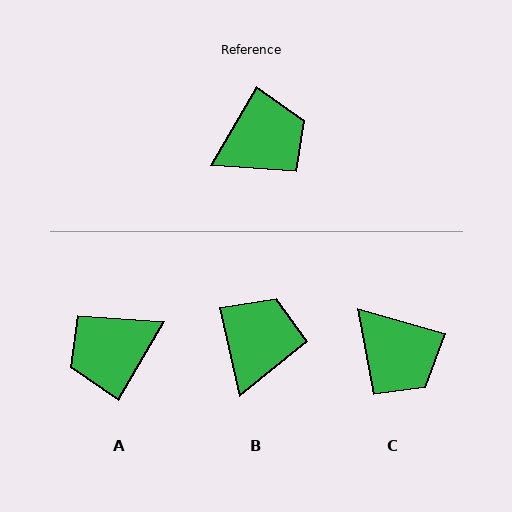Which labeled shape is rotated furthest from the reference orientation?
A, about 180 degrees away.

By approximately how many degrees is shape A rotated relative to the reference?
Approximately 180 degrees counter-clockwise.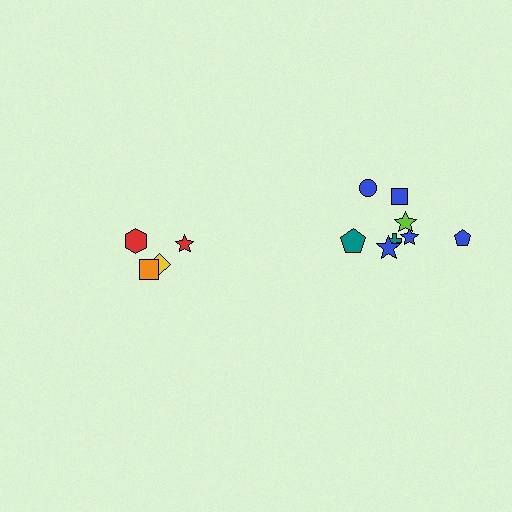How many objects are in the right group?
There are 8 objects.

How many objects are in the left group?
There are 4 objects.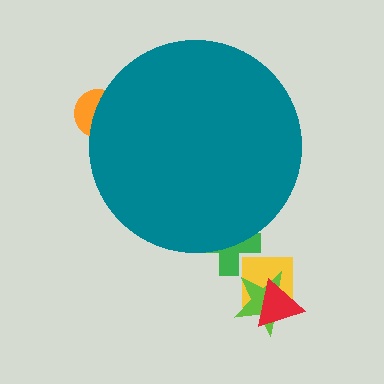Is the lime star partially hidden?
No, the lime star is fully visible.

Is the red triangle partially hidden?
No, the red triangle is fully visible.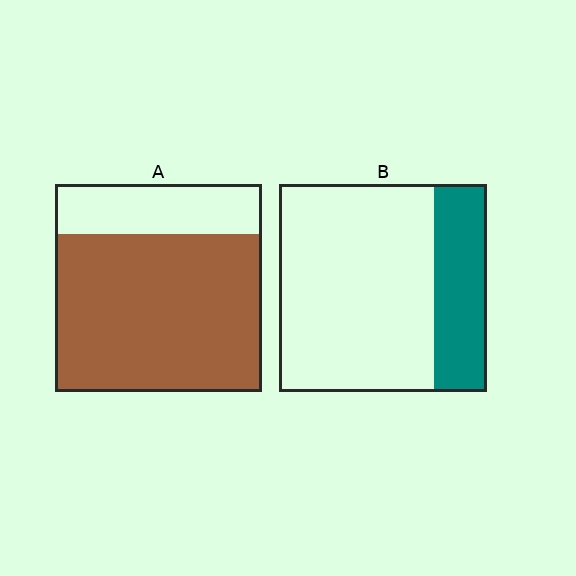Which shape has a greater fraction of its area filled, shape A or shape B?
Shape A.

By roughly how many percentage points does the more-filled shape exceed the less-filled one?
By roughly 50 percentage points (A over B).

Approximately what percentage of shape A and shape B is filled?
A is approximately 75% and B is approximately 25%.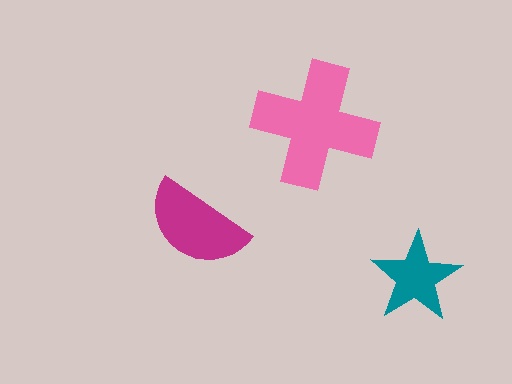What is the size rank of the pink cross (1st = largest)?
1st.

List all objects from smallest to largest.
The teal star, the magenta semicircle, the pink cross.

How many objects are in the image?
There are 3 objects in the image.